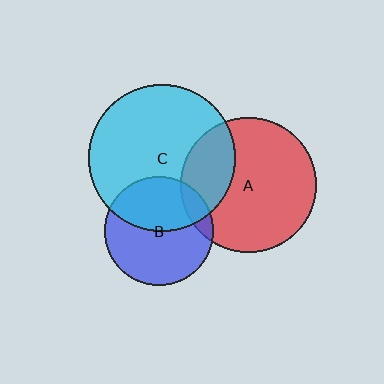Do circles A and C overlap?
Yes.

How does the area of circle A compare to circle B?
Approximately 1.5 times.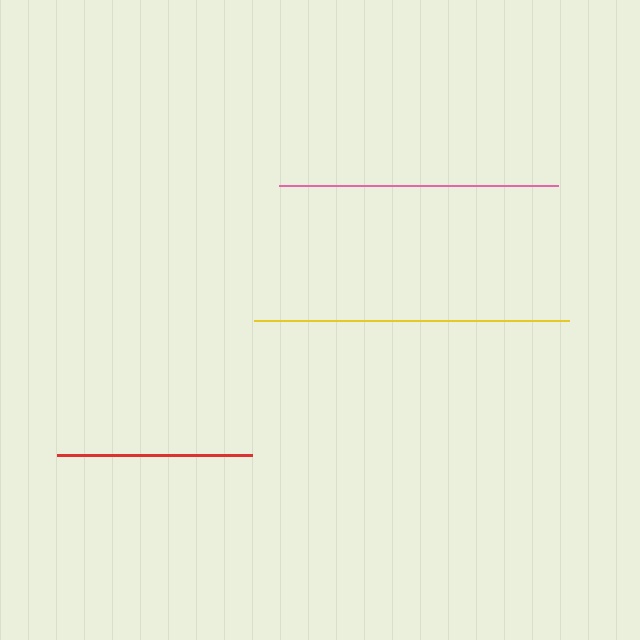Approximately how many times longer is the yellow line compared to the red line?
The yellow line is approximately 1.6 times the length of the red line.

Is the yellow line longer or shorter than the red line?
The yellow line is longer than the red line.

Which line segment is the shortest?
The red line is the shortest at approximately 195 pixels.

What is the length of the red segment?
The red segment is approximately 195 pixels long.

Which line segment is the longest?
The yellow line is the longest at approximately 315 pixels.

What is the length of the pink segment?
The pink segment is approximately 279 pixels long.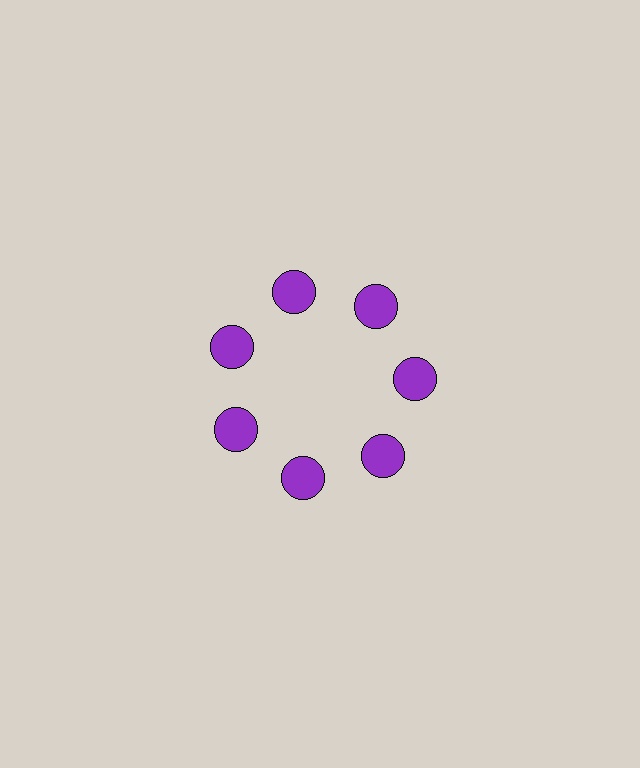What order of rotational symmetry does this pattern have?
This pattern has 7-fold rotational symmetry.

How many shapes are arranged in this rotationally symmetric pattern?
There are 7 shapes, arranged in 7 groups of 1.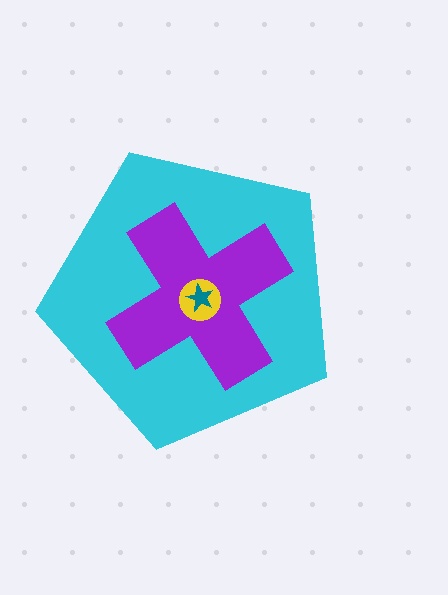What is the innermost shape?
The teal star.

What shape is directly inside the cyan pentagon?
The purple cross.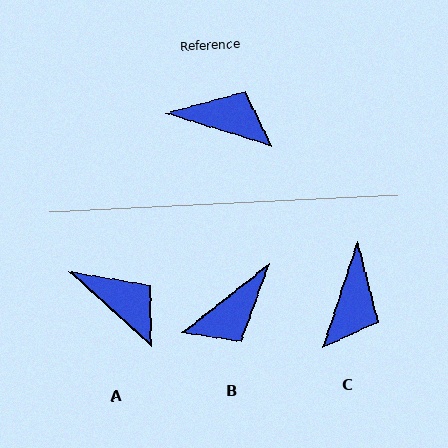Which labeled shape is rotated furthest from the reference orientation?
B, about 125 degrees away.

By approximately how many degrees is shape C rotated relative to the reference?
Approximately 91 degrees clockwise.